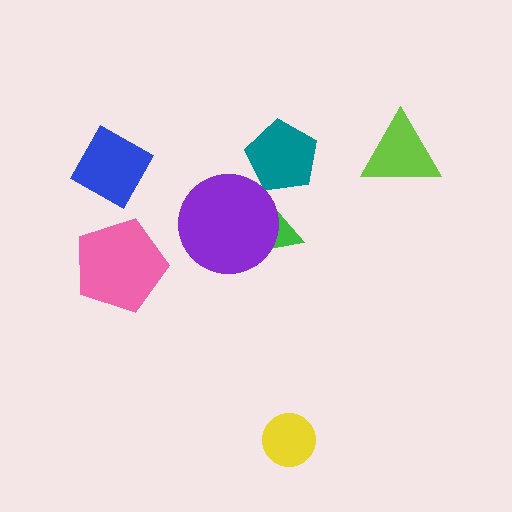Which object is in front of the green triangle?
The purple circle is in front of the green triangle.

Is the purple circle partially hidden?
No, no other shape covers it.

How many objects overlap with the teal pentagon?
0 objects overlap with the teal pentagon.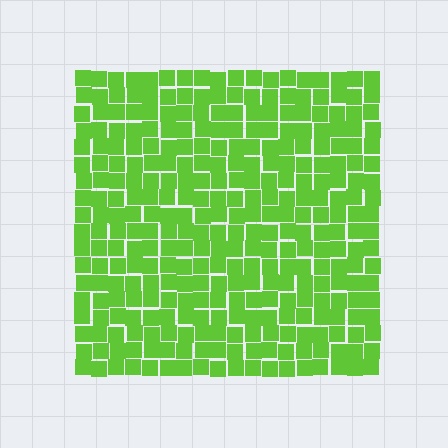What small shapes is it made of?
It is made of small squares.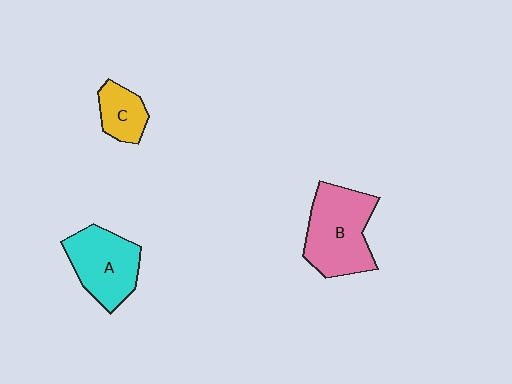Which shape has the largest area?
Shape B (pink).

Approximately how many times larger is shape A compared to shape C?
Approximately 1.9 times.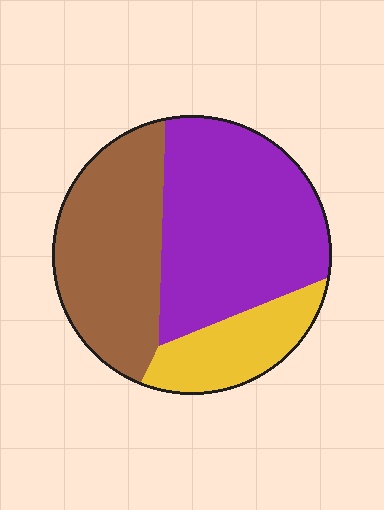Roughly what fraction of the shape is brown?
Brown takes up about three eighths (3/8) of the shape.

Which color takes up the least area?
Yellow, at roughly 15%.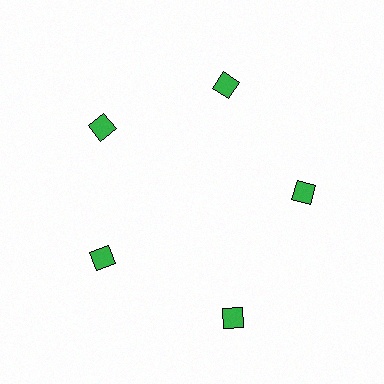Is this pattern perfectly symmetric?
No. The 5 green diamonds are arranged in a ring, but one element near the 5 o'clock position is pushed outward from the center, breaking the 5-fold rotational symmetry.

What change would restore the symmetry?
The symmetry would be restored by moving it inward, back onto the ring so that all 5 diamonds sit at equal angles and equal distance from the center.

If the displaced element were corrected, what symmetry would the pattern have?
It would have 5-fold rotational symmetry — the pattern would map onto itself every 72 degrees.